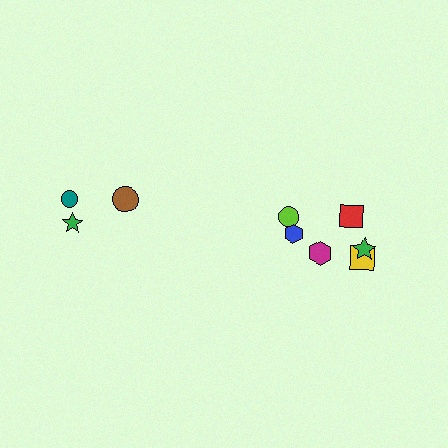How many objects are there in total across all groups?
There are 9 objects.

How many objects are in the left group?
There are 3 objects.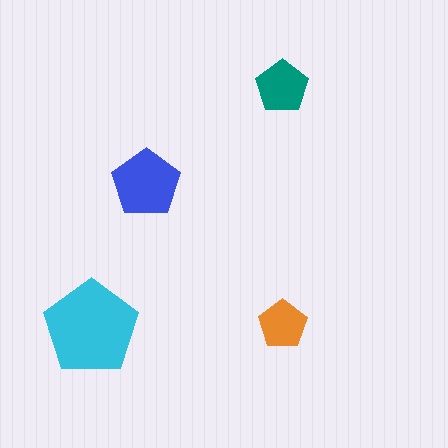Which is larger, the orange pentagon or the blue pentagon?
The blue one.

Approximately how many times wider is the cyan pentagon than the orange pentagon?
About 2 times wider.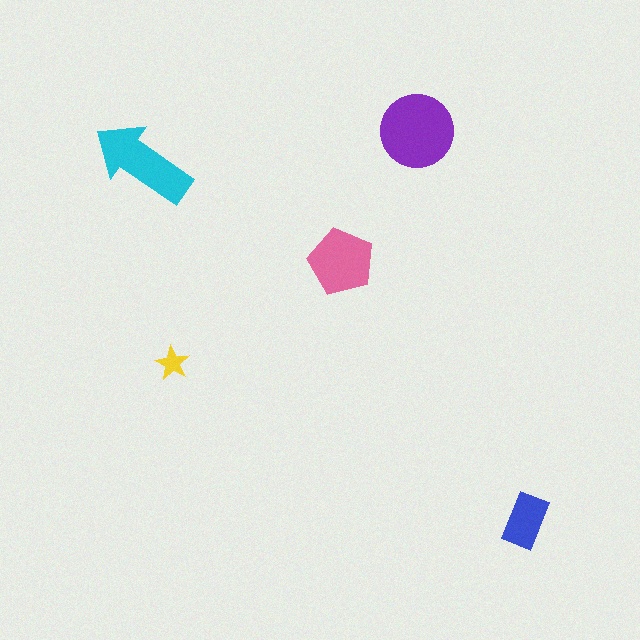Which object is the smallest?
The yellow star.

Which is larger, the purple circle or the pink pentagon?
The purple circle.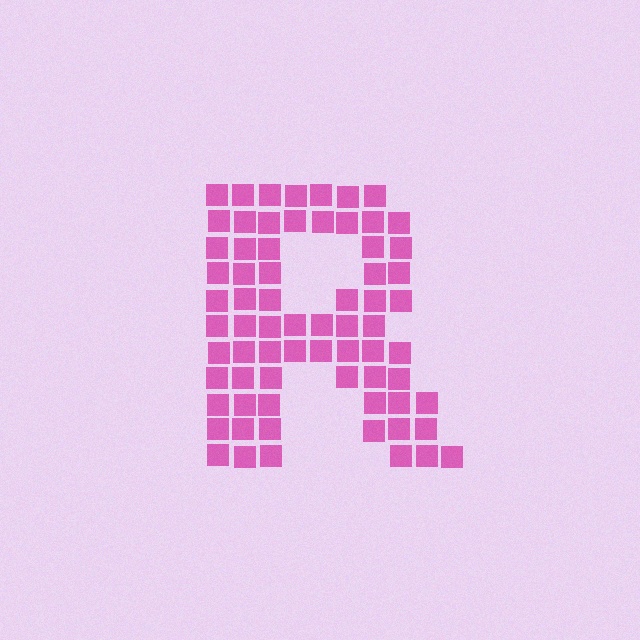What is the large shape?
The large shape is the letter R.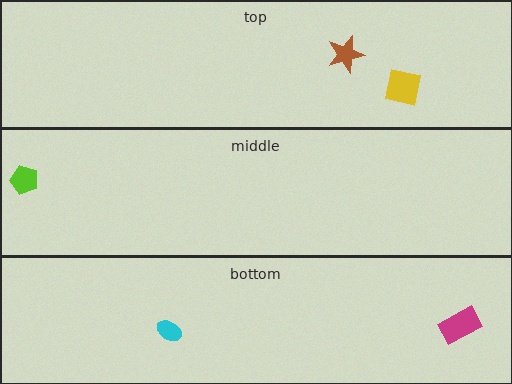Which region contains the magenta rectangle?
The bottom region.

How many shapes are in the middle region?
1.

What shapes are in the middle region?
The lime pentagon.